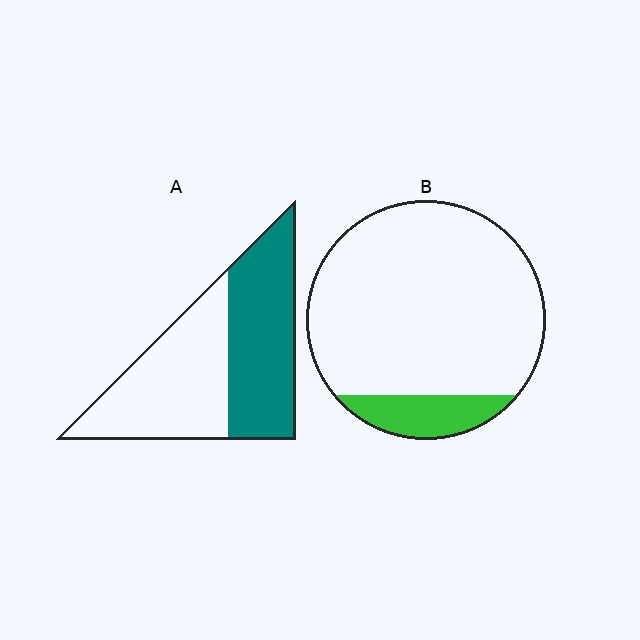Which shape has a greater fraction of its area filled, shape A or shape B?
Shape A.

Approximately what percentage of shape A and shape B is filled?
A is approximately 50% and B is approximately 15%.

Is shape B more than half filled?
No.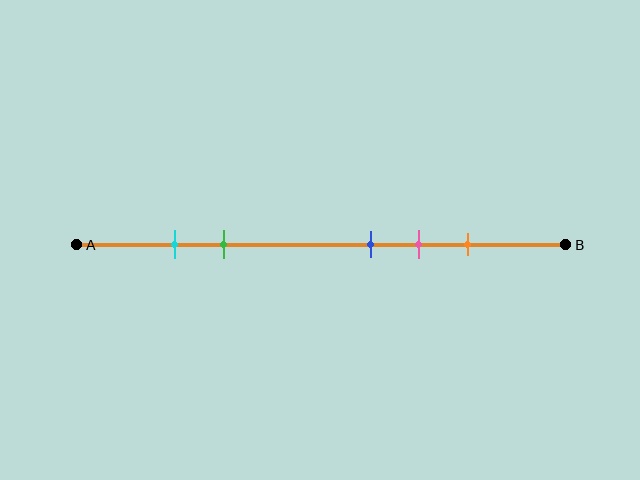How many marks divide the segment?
There are 5 marks dividing the segment.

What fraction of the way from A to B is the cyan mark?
The cyan mark is approximately 20% (0.2) of the way from A to B.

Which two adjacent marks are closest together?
The cyan and green marks are the closest adjacent pair.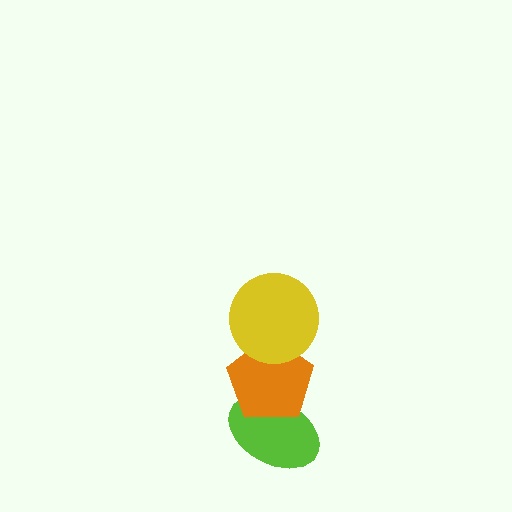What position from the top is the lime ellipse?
The lime ellipse is 3rd from the top.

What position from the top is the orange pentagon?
The orange pentagon is 2nd from the top.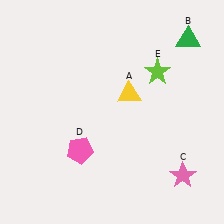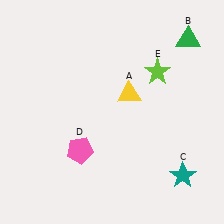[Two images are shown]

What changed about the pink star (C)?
In Image 1, C is pink. In Image 2, it changed to teal.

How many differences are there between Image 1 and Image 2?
There is 1 difference between the two images.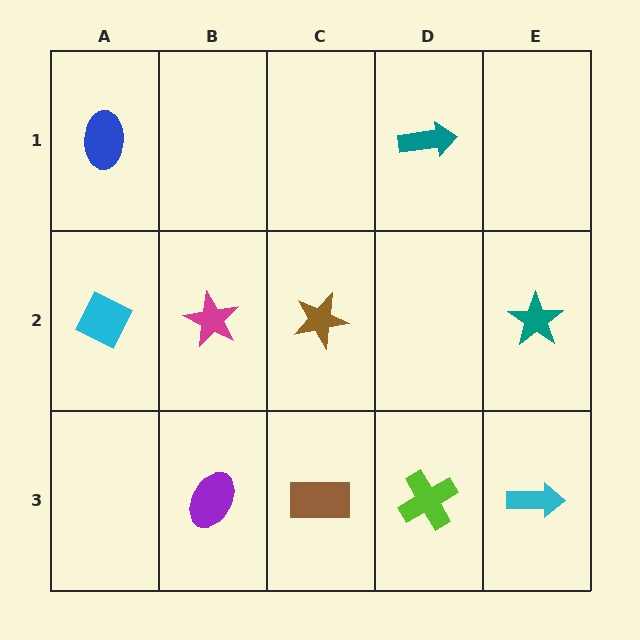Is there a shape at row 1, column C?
No, that cell is empty.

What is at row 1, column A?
A blue ellipse.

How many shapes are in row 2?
4 shapes.